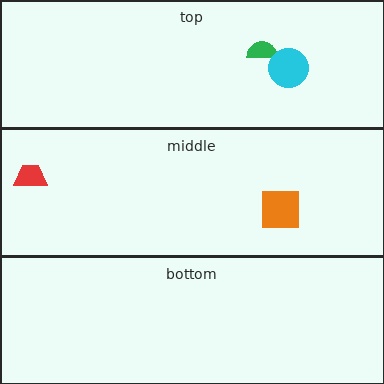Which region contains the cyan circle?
The top region.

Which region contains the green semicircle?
The top region.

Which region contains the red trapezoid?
The middle region.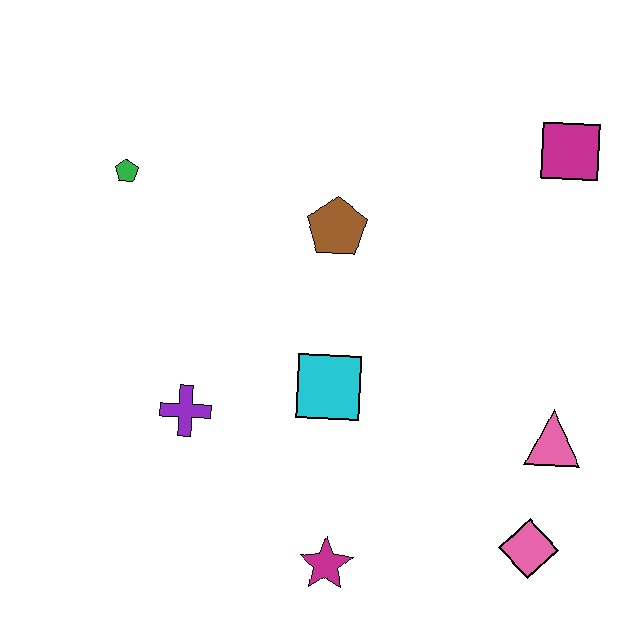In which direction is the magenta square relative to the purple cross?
The magenta square is to the right of the purple cross.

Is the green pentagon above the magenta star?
Yes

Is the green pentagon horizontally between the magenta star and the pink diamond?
No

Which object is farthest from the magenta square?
The magenta star is farthest from the magenta square.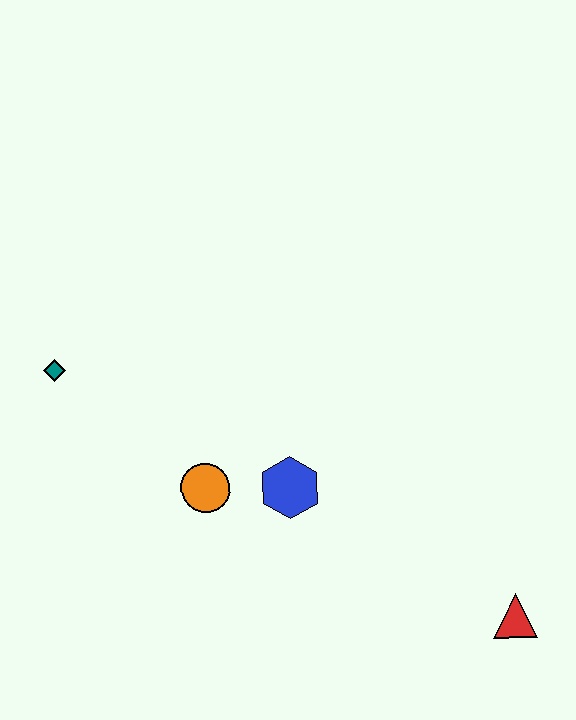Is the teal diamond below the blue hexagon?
No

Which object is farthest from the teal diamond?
The red triangle is farthest from the teal diamond.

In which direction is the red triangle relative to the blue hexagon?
The red triangle is to the right of the blue hexagon.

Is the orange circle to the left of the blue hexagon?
Yes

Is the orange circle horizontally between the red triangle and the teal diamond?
Yes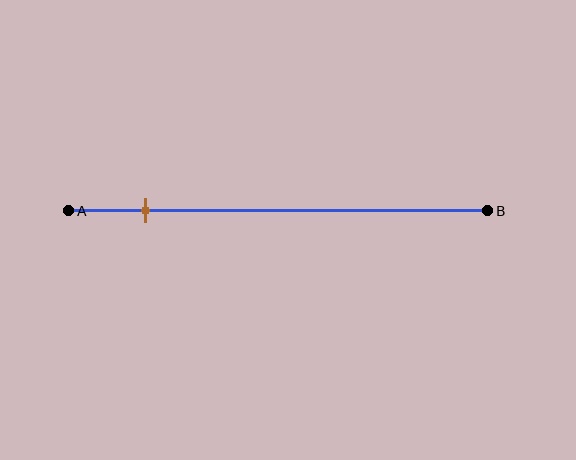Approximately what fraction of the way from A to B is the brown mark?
The brown mark is approximately 20% of the way from A to B.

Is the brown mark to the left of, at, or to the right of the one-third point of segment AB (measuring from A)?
The brown mark is to the left of the one-third point of segment AB.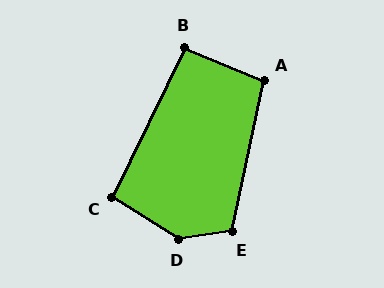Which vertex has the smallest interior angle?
B, at approximately 94 degrees.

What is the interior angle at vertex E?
Approximately 111 degrees (obtuse).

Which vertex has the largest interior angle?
D, at approximately 139 degrees.